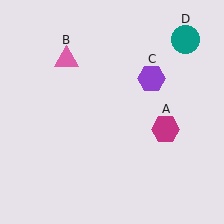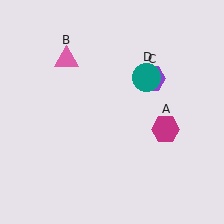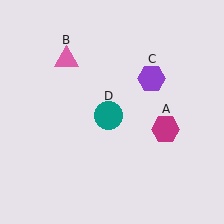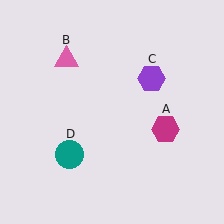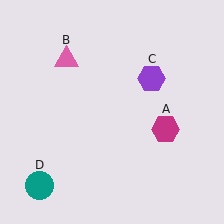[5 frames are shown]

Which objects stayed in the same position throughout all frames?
Magenta hexagon (object A) and pink triangle (object B) and purple hexagon (object C) remained stationary.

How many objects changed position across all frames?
1 object changed position: teal circle (object D).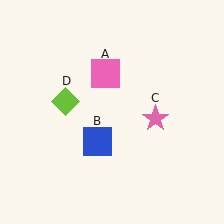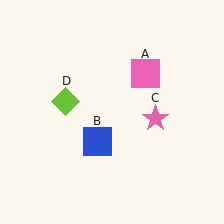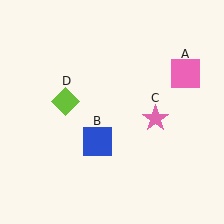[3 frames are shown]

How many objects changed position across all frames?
1 object changed position: pink square (object A).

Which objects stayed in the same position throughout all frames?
Blue square (object B) and pink star (object C) and lime diamond (object D) remained stationary.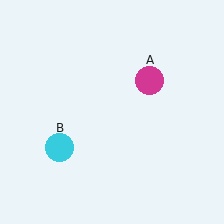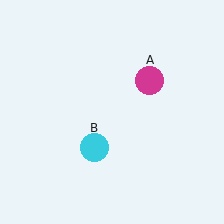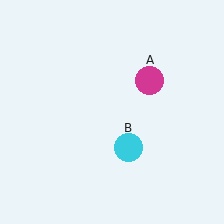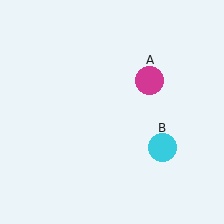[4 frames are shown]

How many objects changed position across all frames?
1 object changed position: cyan circle (object B).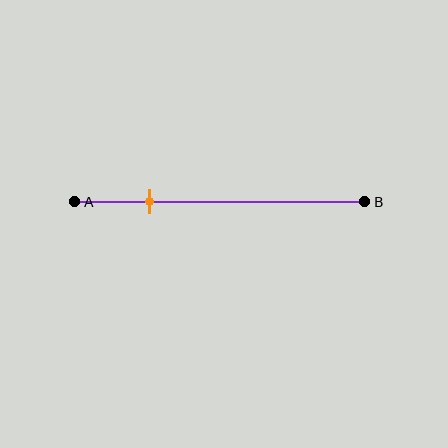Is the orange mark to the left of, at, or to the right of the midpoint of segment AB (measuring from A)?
The orange mark is to the left of the midpoint of segment AB.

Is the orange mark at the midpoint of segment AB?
No, the mark is at about 25% from A, not at the 50% midpoint.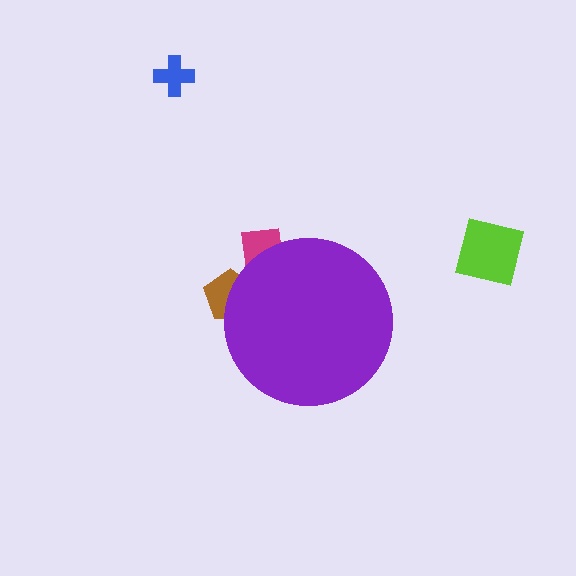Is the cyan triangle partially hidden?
Yes, the cyan triangle is partially hidden behind the purple circle.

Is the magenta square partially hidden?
Yes, the magenta square is partially hidden behind the purple circle.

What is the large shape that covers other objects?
A purple circle.